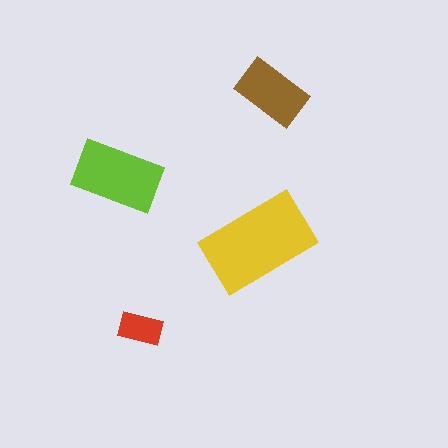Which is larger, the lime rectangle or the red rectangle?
The lime one.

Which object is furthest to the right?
The brown rectangle is rightmost.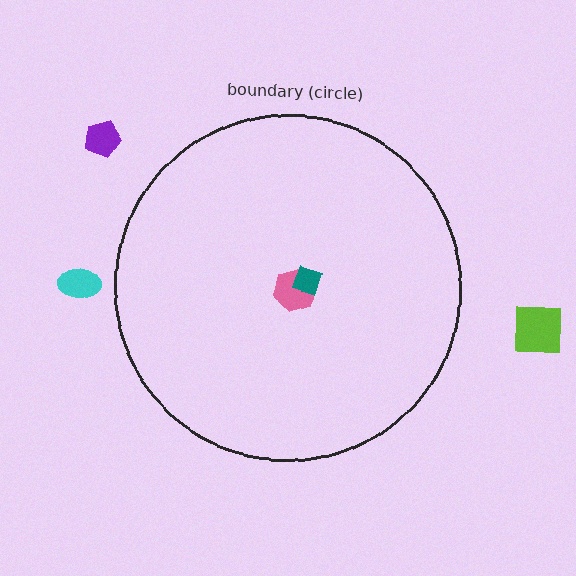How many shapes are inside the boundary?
2 inside, 3 outside.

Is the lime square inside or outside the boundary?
Outside.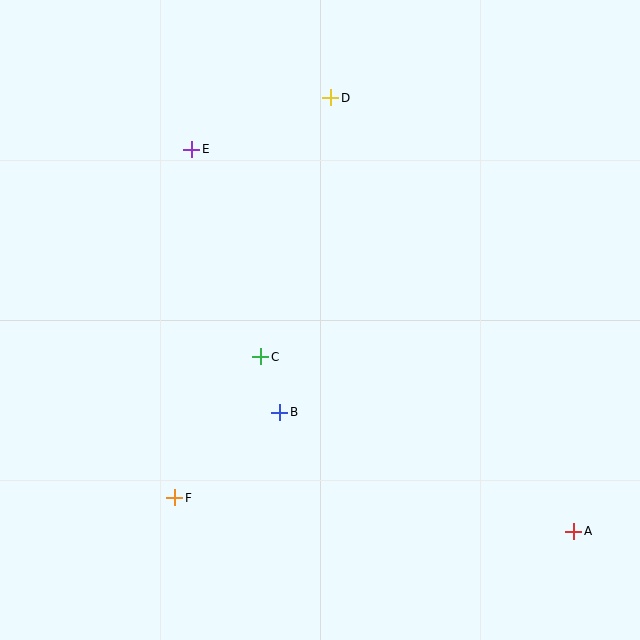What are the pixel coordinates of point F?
Point F is at (175, 498).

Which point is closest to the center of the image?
Point C at (261, 357) is closest to the center.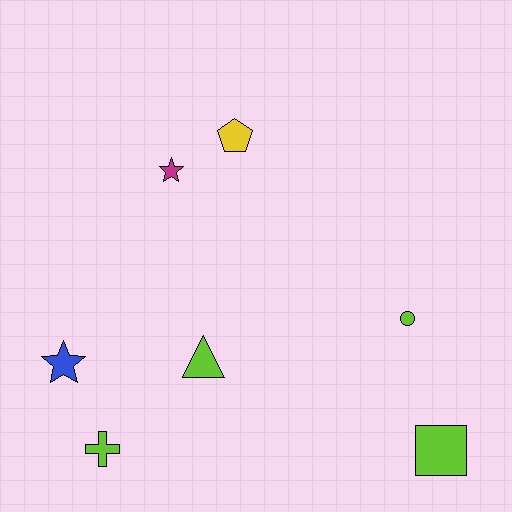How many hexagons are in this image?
There are no hexagons.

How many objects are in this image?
There are 7 objects.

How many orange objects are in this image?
There are no orange objects.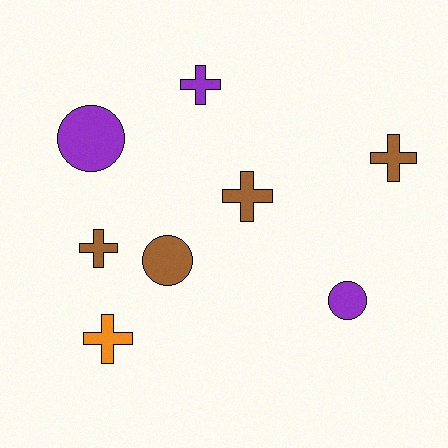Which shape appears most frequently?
Cross, with 5 objects.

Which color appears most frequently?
Brown, with 4 objects.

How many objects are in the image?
There are 8 objects.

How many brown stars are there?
There are no brown stars.